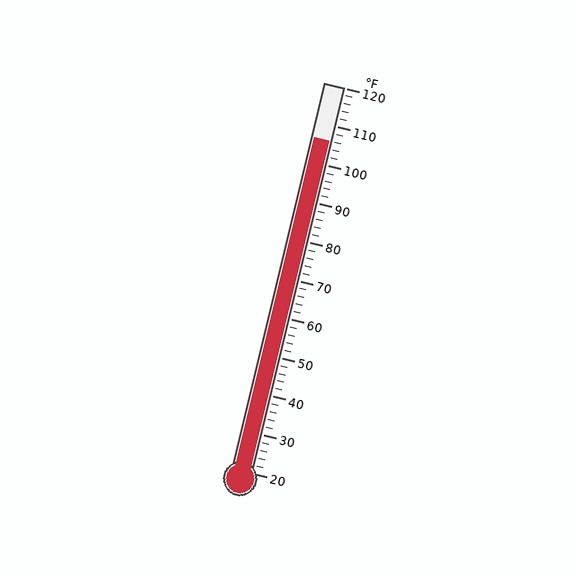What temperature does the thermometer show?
The thermometer shows approximately 106°F.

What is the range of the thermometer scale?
The thermometer scale ranges from 20°F to 120°F.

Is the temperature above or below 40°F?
The temperature is above 40°F.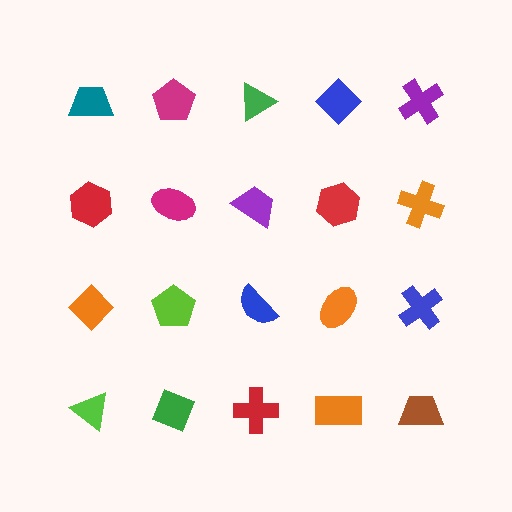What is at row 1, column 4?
A blue diamond.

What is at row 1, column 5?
A purple cross.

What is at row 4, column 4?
An orange rectangle.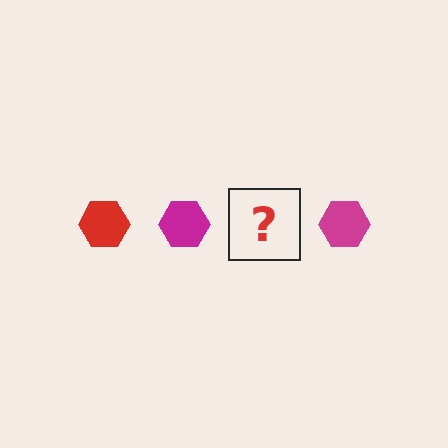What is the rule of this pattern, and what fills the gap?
The rule is that the pattern cycles through red, magenta hexagons. The gap should be filled with a red hexagon.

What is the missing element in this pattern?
The missing element is a red hexagon.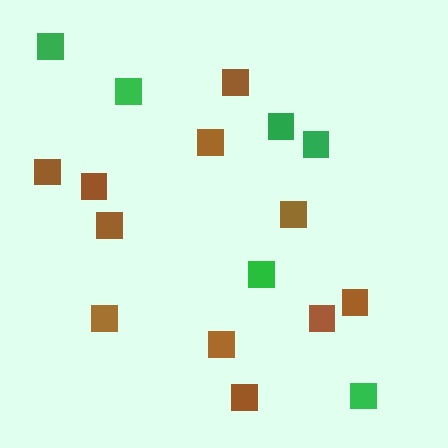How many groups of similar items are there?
There are 2 groups: one group of brown squares (11) and one group of green squares (6).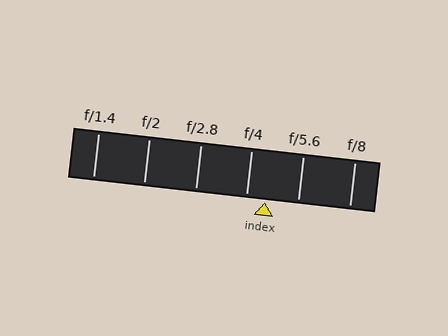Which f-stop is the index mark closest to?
The index mark is closest to f/4.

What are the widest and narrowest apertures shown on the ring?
The widest aperture shown is f/1.4 and the narrowest is f/8.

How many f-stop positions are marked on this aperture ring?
There are 6 f-stop positions marked.